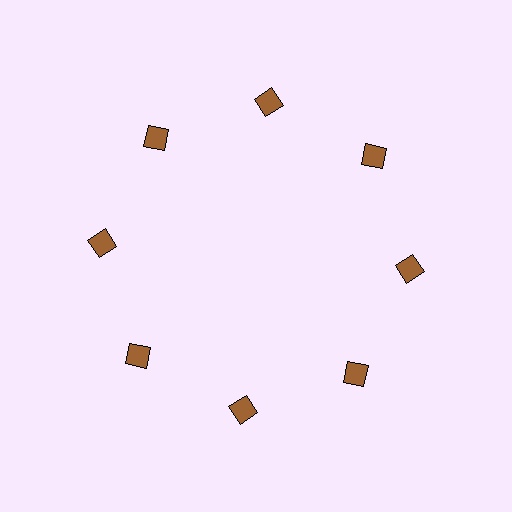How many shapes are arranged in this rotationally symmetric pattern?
There are 8 shapes, arranged in 8 groups of 1.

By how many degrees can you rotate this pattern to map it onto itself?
The pattern maps onto itself every 45 degrees of rotation.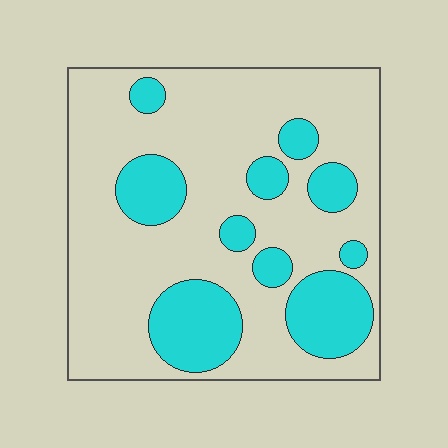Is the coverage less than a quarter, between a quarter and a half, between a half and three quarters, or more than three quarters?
Between a quarter and a half.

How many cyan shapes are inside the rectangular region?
10.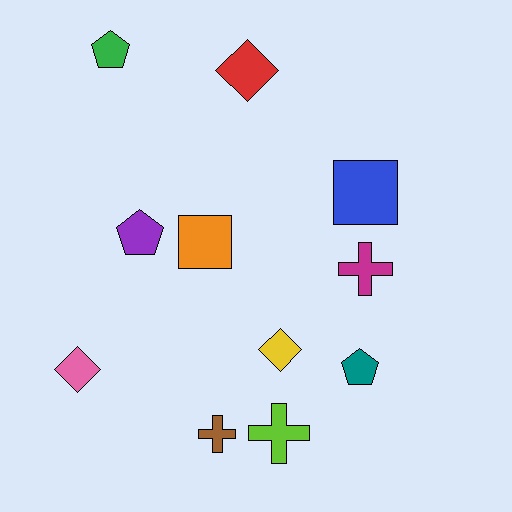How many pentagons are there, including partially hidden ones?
There are 3 pentagons.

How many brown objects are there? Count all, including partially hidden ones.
There is 1 brown object.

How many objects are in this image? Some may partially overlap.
There are 11 objects.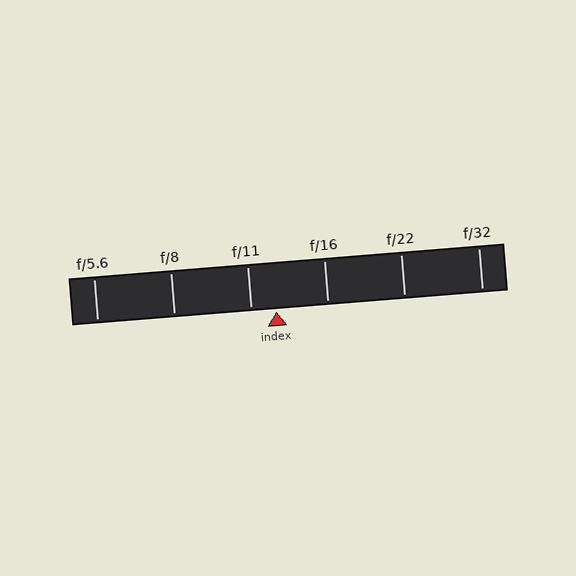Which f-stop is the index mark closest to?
The index mark is closest to f/11.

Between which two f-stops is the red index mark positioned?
The index mark is between f/11 and f/16.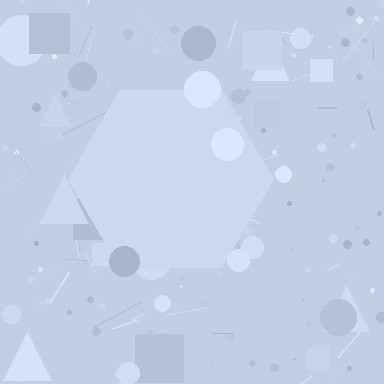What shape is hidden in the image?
A hexagon is hidden in the image.